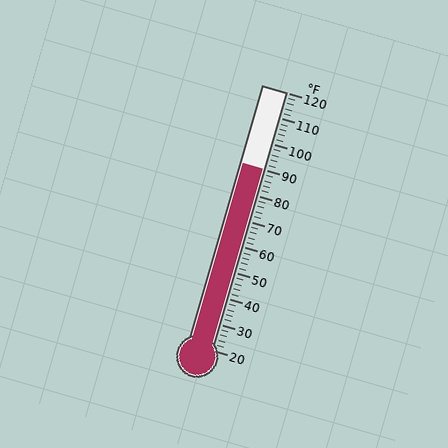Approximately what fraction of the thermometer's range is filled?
The thermometer is filled to approximately 70% of its range.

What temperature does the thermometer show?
The thermometer shows approximately 90°F.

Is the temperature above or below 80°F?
The temperature is above 80°F.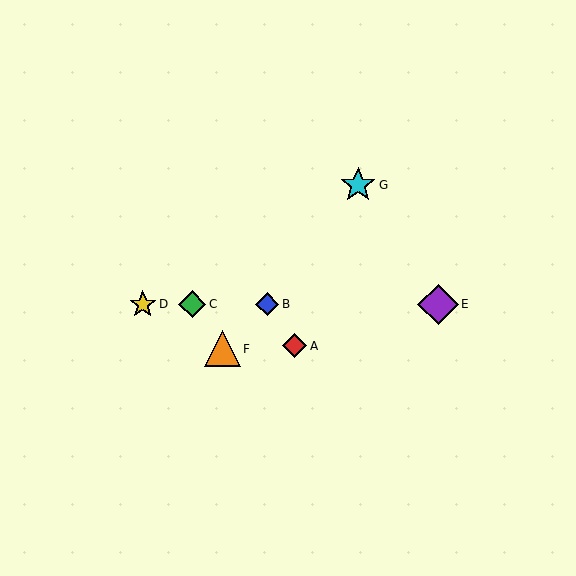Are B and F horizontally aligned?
No, B is at y≈304 and F is at y≈349.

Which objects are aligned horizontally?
Objects B, C, D, E are aligned horizontally.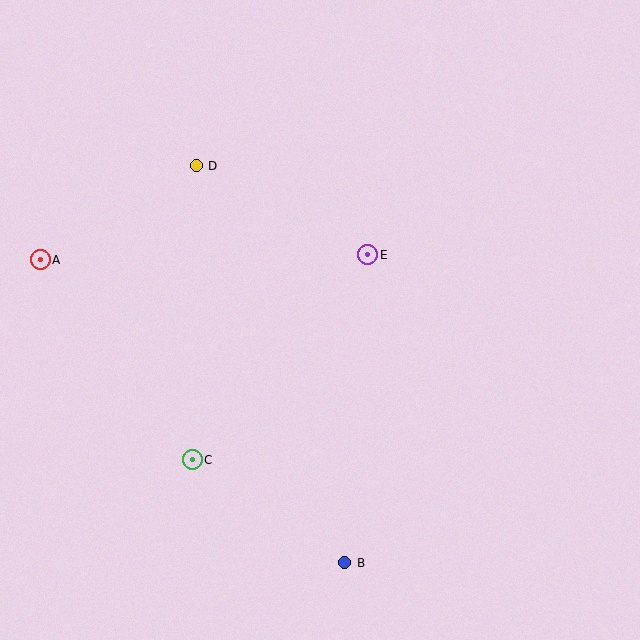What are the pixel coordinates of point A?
Point A is at (40, 260).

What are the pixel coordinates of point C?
Point C is at (192, 460).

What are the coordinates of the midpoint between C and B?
The midpoint between C and B is at (269, 511).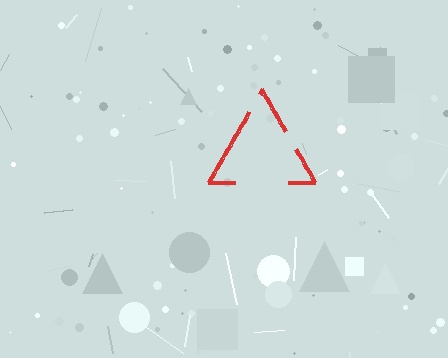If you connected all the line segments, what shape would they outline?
They would outline a triangle.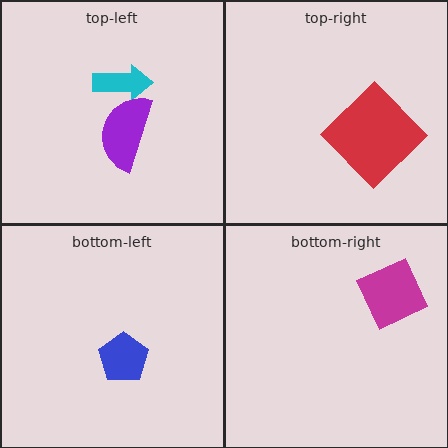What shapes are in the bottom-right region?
The magenta diamond.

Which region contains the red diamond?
The top-right region.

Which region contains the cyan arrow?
The top-left region.